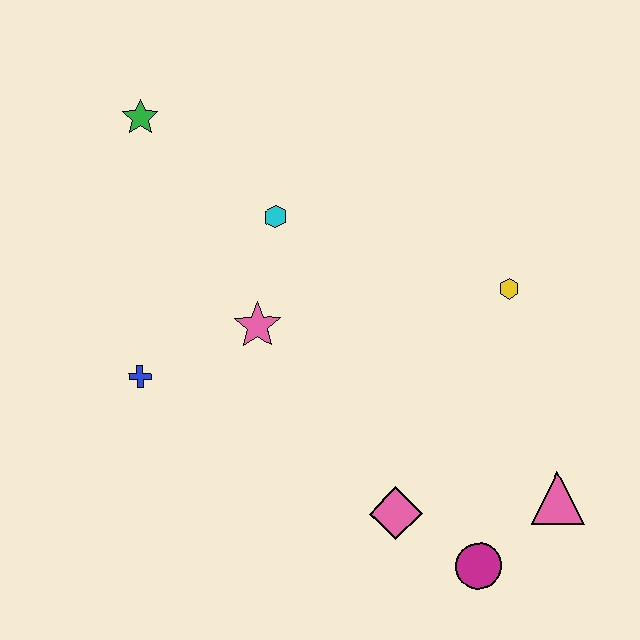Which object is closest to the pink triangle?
The magenta circle is closest to the pink triangle.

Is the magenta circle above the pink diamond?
No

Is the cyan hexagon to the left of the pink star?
No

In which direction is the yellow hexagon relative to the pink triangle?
The yellow hexagon is above the pink triangle.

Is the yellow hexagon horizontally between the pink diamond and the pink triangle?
Yes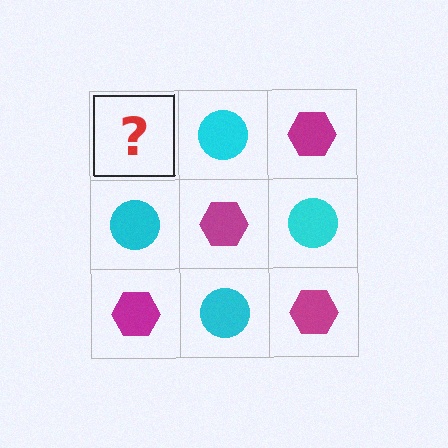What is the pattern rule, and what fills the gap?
The rule is that it alternates magenta hexagon and cyan circle in a checkerboard pattern. The gap should be filled with a magenta hexagon.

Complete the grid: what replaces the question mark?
The question mark should be replaced with a magenta hexagon.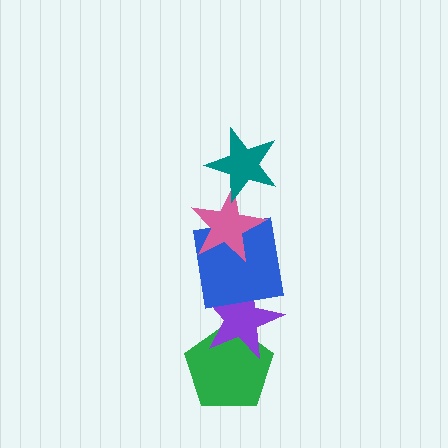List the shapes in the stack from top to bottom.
From top to bottom: the teal star, the pink star, the blue square, the purple star, the green pentagon.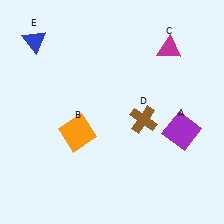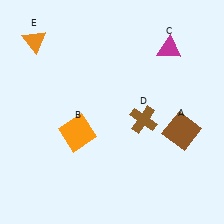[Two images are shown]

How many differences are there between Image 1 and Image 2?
There are 2 differences between the two images.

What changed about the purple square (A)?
In Image 1, A is purple. In Image 2, it changed to brown.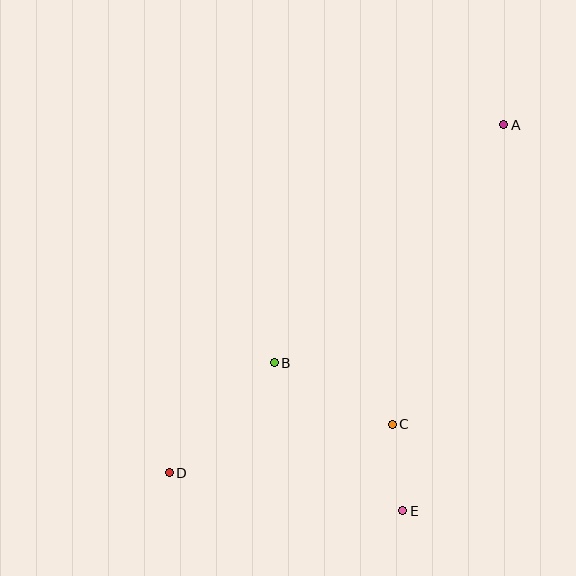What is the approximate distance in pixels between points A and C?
The distance between A and C is approximately 320 pixels.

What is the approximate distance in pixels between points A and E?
The distance between A and E is approximately 399 pixels.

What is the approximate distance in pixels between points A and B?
The distance between A and B is approximately 331 pixels.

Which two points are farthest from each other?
Points A and D are farthest from each other.